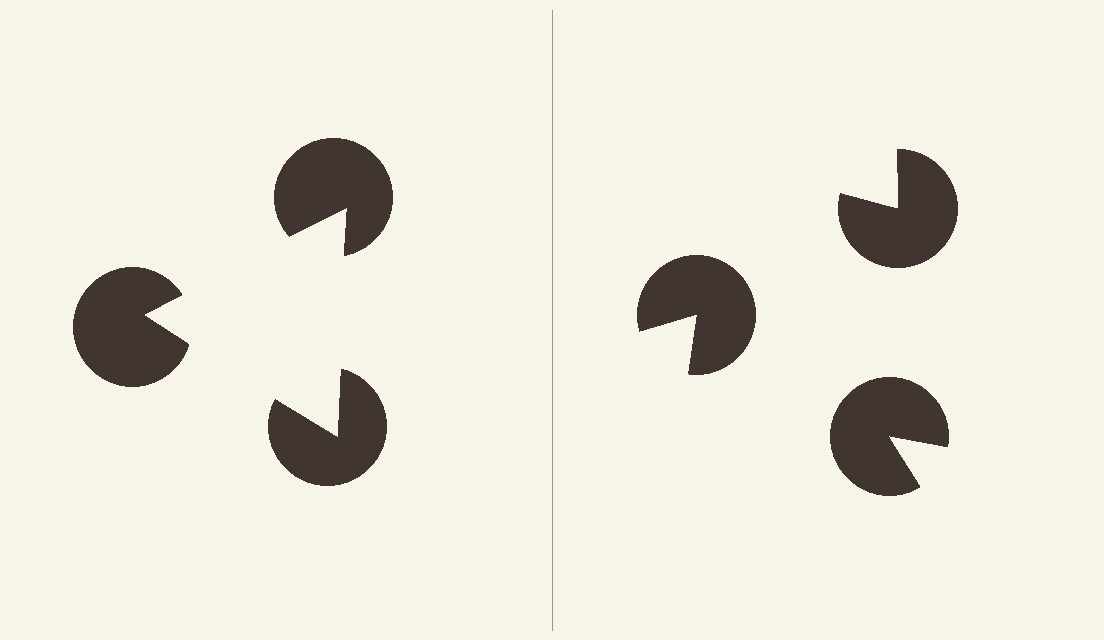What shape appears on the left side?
An illusory triangle.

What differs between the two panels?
The pac-man discs are positioned identically on both sides; only the wedge orientations differ. On the left they align to a triangle; on the right they are misaligned.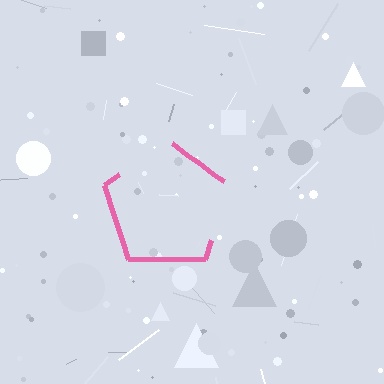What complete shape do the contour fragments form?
The contour fragments form a pentagon.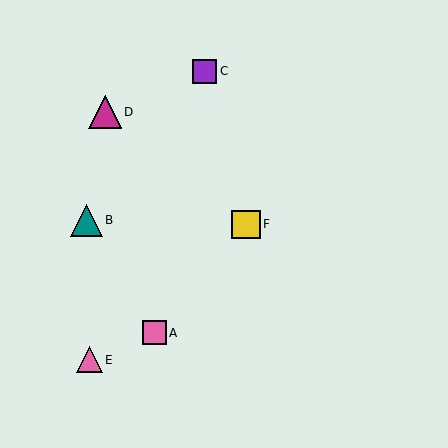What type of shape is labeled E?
Shape E is a pink triangle.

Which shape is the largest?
The magenta triangle (labeled D) is the largest.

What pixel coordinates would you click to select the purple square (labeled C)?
Click at (204, 71) to select the purple square C.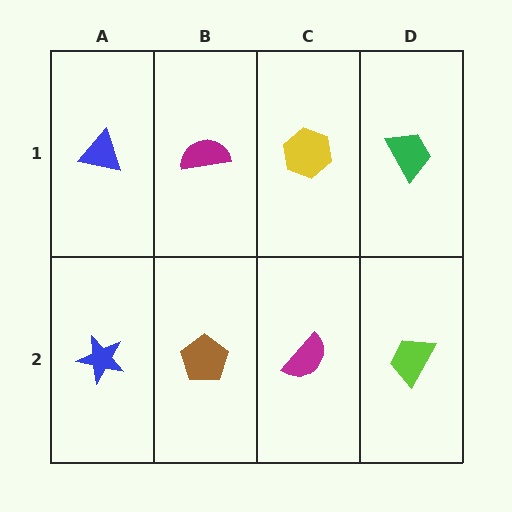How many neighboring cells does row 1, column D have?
2.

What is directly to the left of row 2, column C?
A brown pentagon.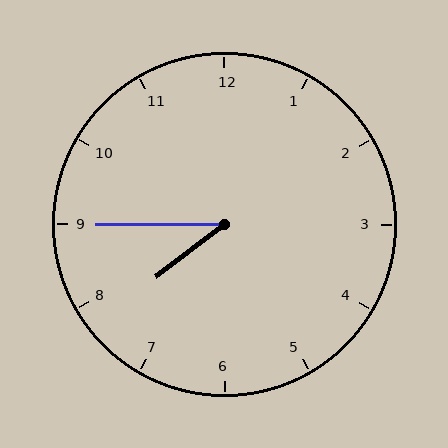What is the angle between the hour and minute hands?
Approximately 38 degrees.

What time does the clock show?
7:45.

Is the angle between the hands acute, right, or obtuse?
It is acute.